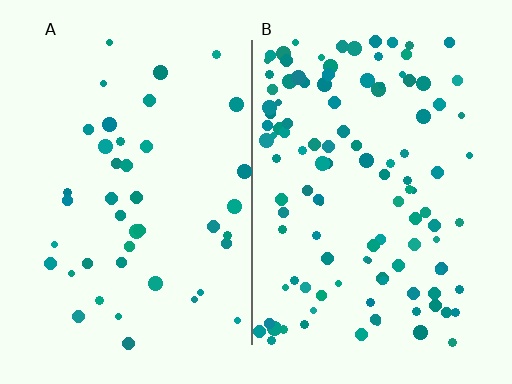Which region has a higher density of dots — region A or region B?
B (the right).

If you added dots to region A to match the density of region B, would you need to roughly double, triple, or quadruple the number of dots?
Approximately triple.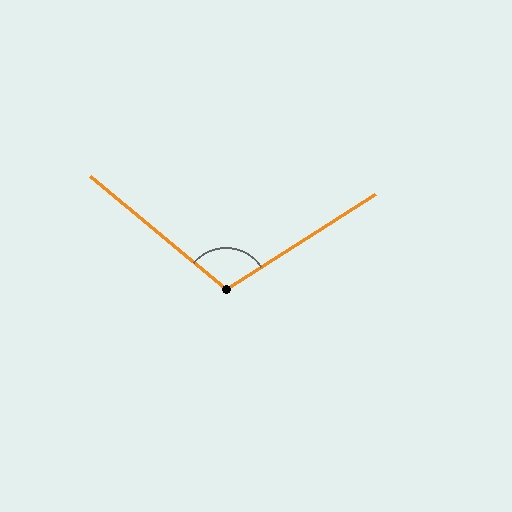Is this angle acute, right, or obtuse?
It is obtuse.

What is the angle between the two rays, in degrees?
Approximately 107 degrees.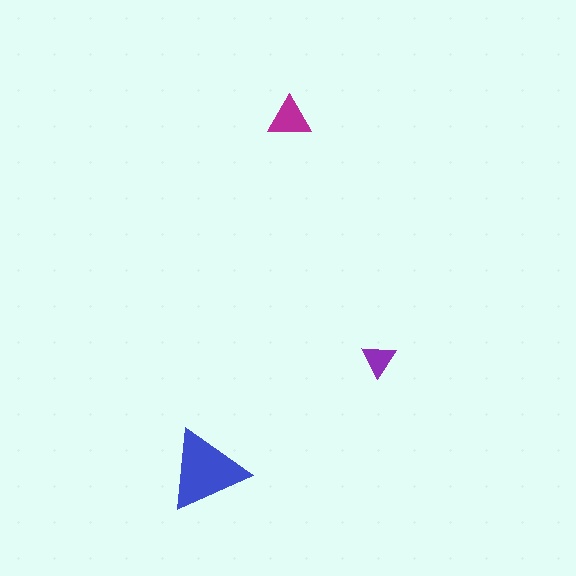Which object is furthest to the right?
The purple triangle is rightmost.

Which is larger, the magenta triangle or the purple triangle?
The magenta one.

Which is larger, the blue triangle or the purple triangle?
The blue one.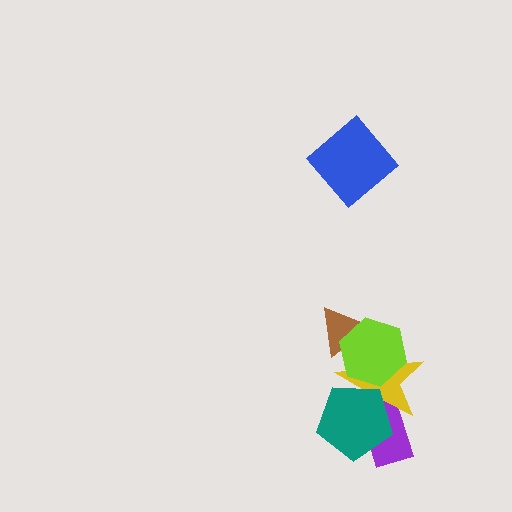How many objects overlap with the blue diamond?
0 objects overlap with the blue diamond.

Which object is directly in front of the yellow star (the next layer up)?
The lime hexagon is directly in front of the yellow star.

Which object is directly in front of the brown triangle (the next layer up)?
The yellow star is directly in front of the brown triangle.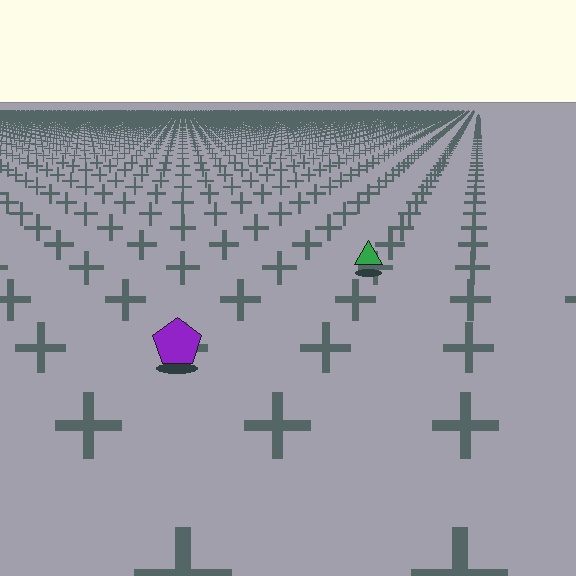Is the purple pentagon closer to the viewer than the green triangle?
Yes. The purple pentagon is closer — you can tell from the texture gradient: the ground texture is coarser near it.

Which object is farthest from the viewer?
The green triangle is farthest from the viewer. It appears smaller and the ground texture around it is denser.